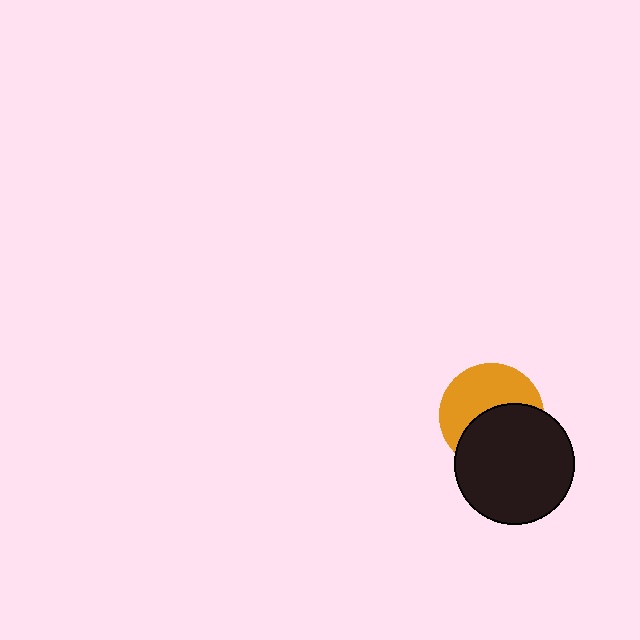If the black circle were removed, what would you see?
You would see the complete orange circle.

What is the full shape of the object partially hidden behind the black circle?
The partially hidden object is an orange circle.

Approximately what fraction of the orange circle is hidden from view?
Roughly 49% of the orange circle is hidden behind the black circle.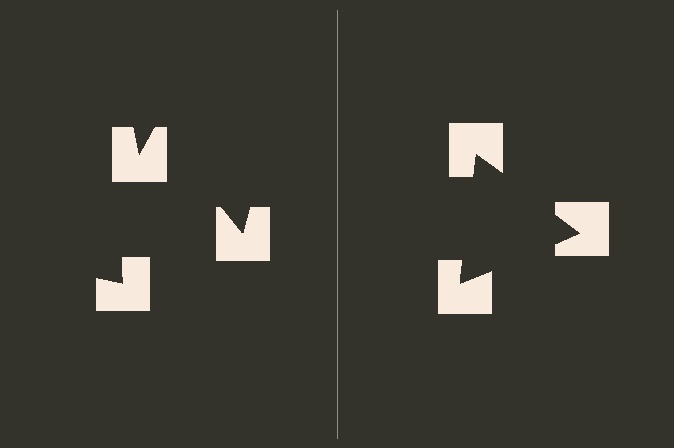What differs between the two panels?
The notched squares are positioned identically on both sides; only the wedge orientations differ. On the right they align to a triangle; on the left they are misaligned.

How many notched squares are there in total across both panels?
6 — 3 on each side.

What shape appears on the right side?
An illusory triangle.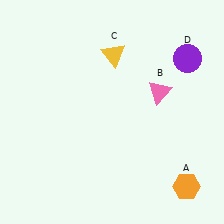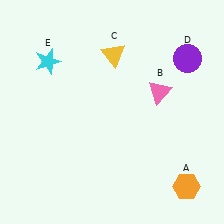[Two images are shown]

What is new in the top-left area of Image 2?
A cyan star (E) was added in the top-left area of Image 2.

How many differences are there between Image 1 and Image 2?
There is 1 difference between the two images.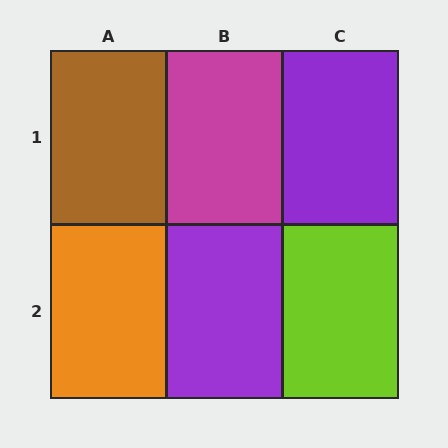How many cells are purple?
2 cells are purple.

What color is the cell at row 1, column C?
Purple.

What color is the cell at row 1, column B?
Magenta.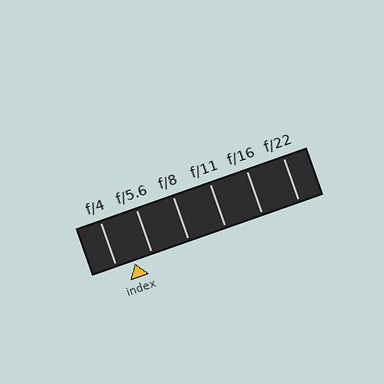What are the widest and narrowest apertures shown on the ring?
The widest aperture shown is f/4 and the narrowest is f/22.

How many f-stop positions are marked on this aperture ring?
There are 6 f-stop positions marked.